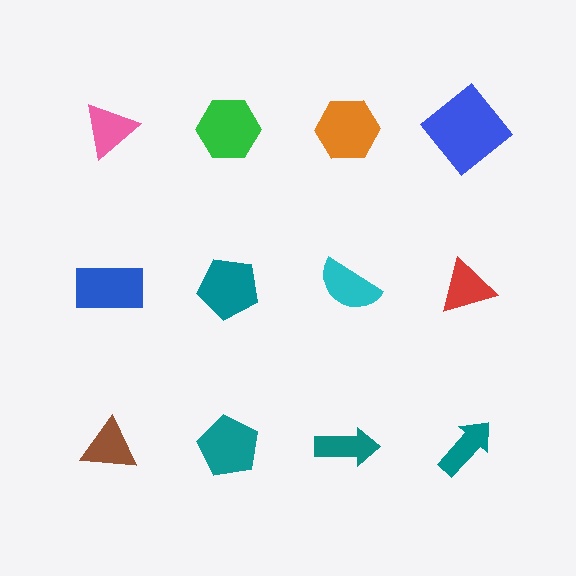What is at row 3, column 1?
A brown triangle.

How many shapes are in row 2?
4 shapes.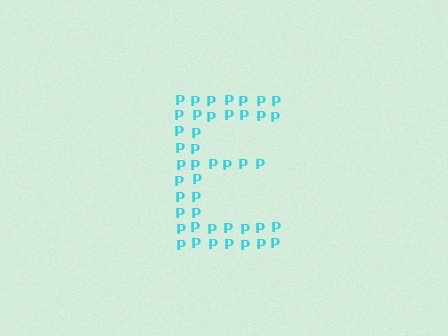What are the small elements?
The small elements are letter P's.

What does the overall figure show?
The overall figure shows the letter E.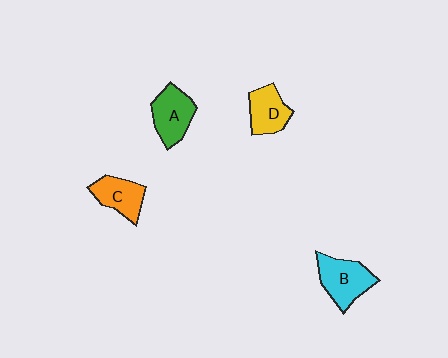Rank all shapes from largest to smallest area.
From largest to smallest: B (cyan), A (green), C (orange), D (yellow).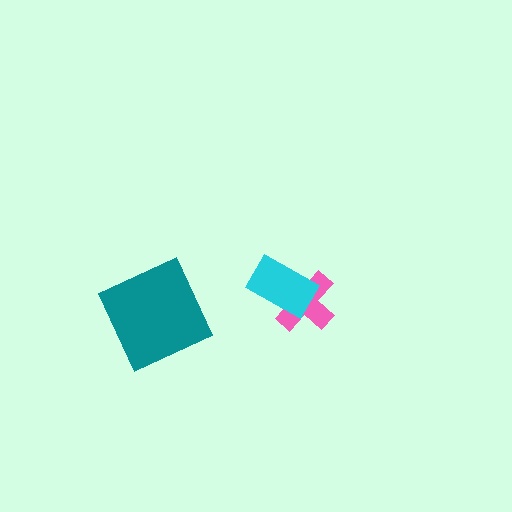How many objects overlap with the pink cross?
1 object overlaps with the pink cross.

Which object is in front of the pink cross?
The cyan rectangle is in front of the pink cross.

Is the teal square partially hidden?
No, no other shape covers it.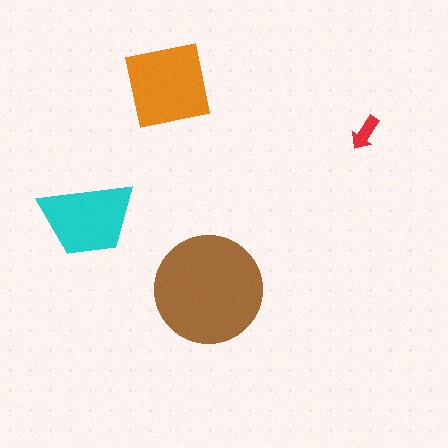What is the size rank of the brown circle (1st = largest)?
1st.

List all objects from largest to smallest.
The brown circle, the orange square, the cyan trapezoid, the red arrow.